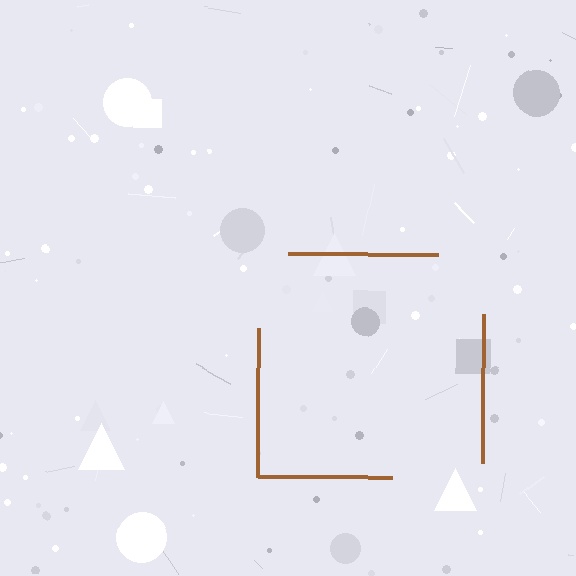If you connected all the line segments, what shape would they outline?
They would outline a square.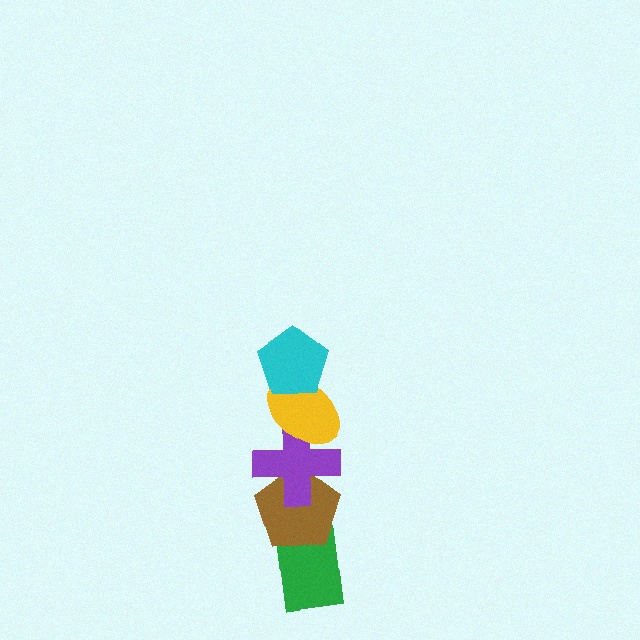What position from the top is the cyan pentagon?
The cyan pentagon is 1st from the top.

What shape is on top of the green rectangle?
The brown pentagon is on top of the green rectangle.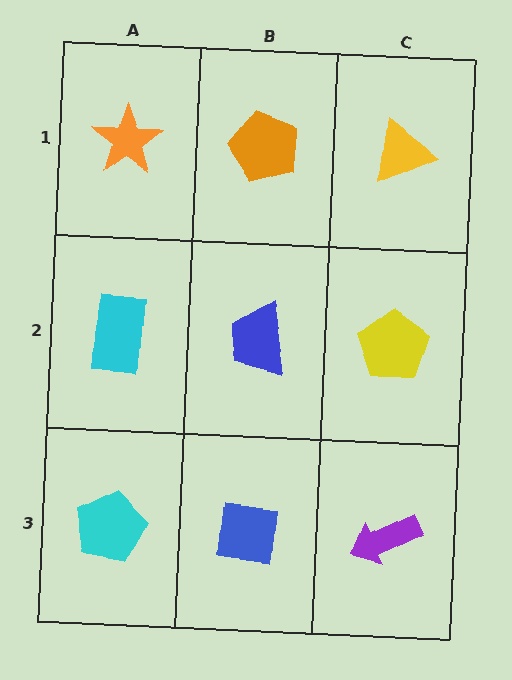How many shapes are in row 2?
3 shapes.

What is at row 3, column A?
A cyan pentagon.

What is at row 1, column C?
A yellow triangle.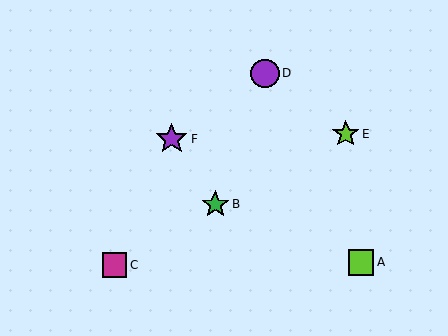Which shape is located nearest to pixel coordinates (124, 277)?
The magenta square (labeled C) at (115, 265) is nearest to that location.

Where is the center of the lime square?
The center of the lime square is at (361, 262).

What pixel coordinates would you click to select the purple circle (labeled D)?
Click at (265, 73) to select the purple circle D.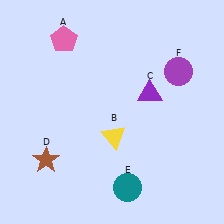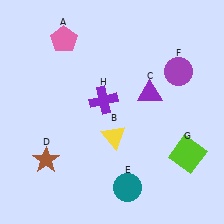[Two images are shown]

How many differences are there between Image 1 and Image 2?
There are 2 differences between the two images.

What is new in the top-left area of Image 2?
A purple cross (H) was added in the top-left area of Image 2.